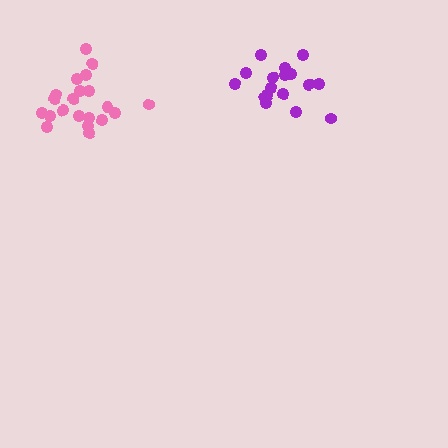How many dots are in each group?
Group 1: 17 dots, Group 2: 21 dots (38 total).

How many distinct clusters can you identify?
There are 2 distinct clusters.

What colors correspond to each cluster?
The clusters are colored: purple, pink.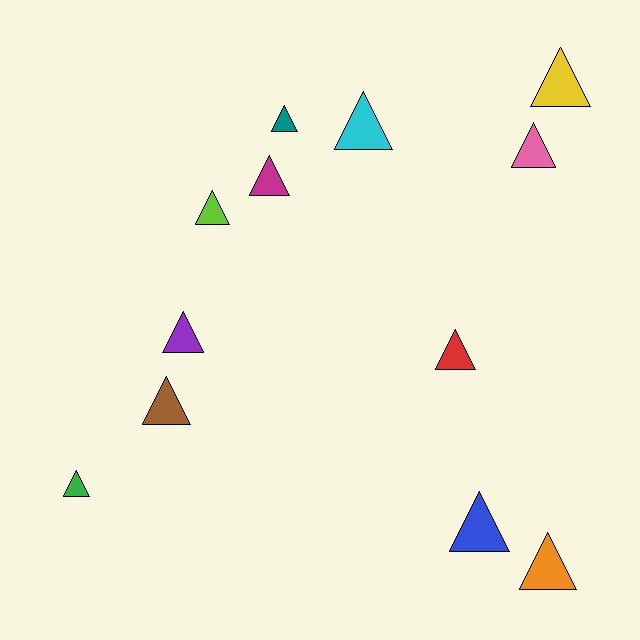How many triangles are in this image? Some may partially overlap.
There are 12 triangles.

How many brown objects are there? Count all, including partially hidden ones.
There is 1 brown object.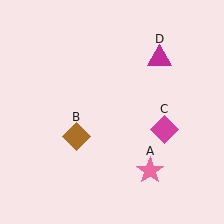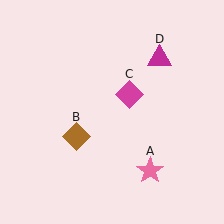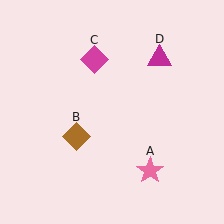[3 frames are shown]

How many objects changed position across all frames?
1 object changed position: magenta diamond (object C).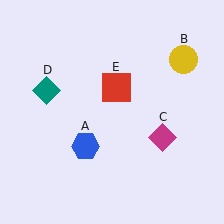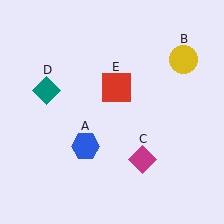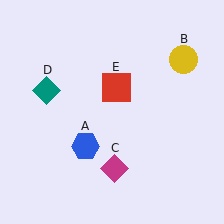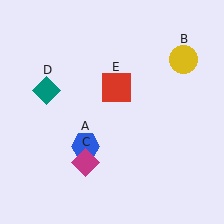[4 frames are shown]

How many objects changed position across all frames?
1 object changed position: magenta diamond (object C).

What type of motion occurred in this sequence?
The magenta diamond (object C) rotated clockwise around the center of the scene.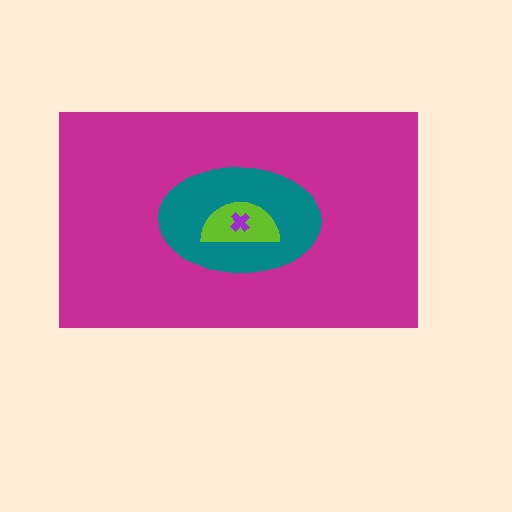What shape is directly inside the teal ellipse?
The lime semicircle.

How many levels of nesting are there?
4.